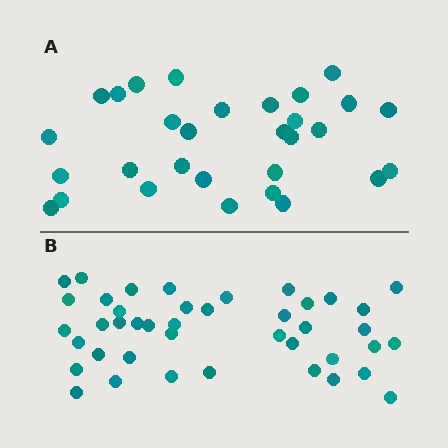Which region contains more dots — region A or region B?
Region B (the bottom region) has more dots.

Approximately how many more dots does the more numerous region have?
Region B has roughly 12 or so more dots than region A.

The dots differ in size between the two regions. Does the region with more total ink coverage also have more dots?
No. Region A has more total ink coverage because its dots are larger, but region B actually contains more individual dots. Total area can be misleading — the number of items is what matters here.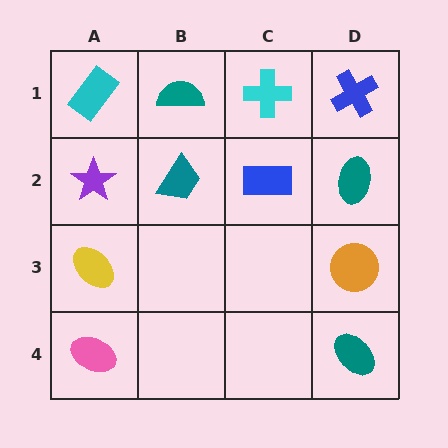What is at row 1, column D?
A blue cross.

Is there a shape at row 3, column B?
No, that cell is empty.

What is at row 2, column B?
A teal trapezoid.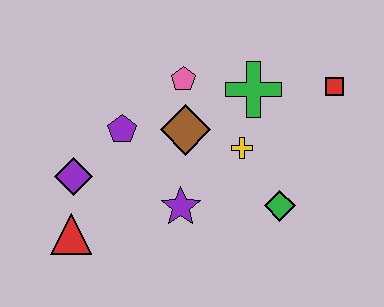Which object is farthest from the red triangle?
The red square is farthest from the red triangle.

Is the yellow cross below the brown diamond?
Yes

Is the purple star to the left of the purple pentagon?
No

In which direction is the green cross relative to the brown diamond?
The green cross is to the right of the brown diamond.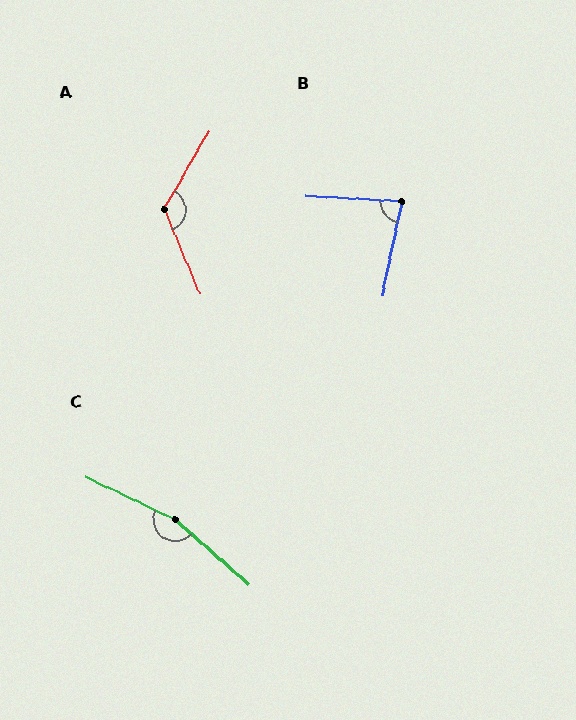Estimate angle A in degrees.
Approximately 127 degrees.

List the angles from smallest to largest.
B (82°), A (127°), C (164°).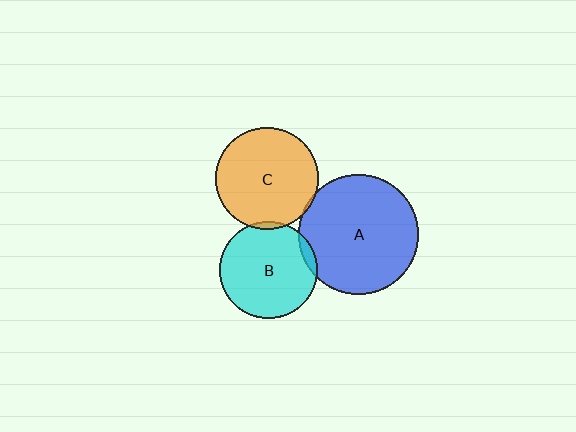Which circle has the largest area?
Circle A (blue).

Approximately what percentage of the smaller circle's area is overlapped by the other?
Approximately 5%.